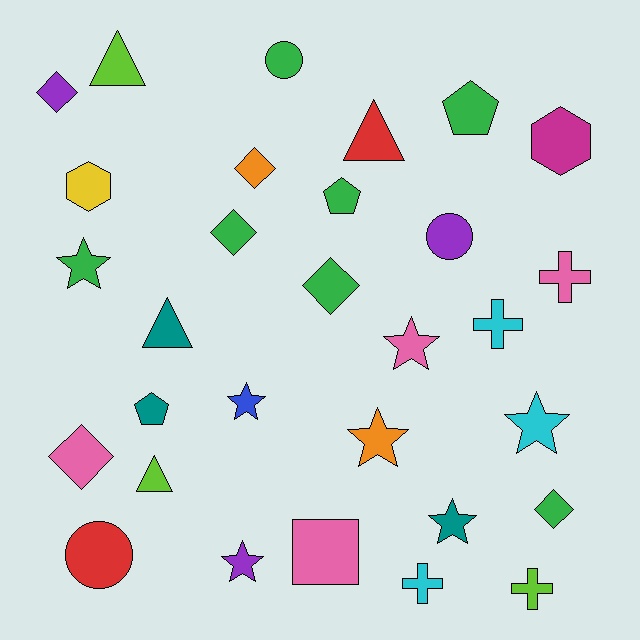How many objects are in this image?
There are 30 objects.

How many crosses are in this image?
There are 4 crosses.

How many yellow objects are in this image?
There is 1 yellow object.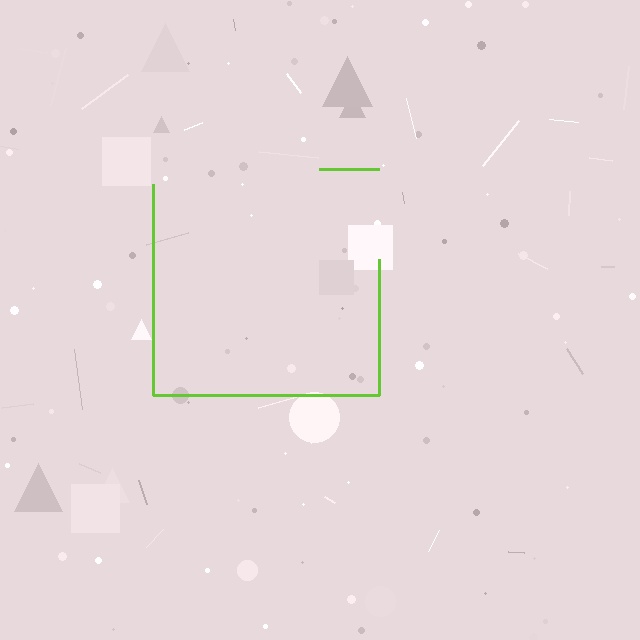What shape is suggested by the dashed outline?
The dashed outline suggests a square.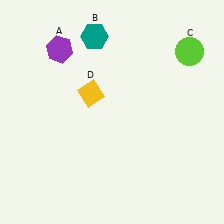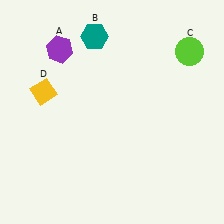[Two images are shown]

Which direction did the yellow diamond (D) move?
The yellow diamond (D) moved left.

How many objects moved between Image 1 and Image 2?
1 object moved between the two images.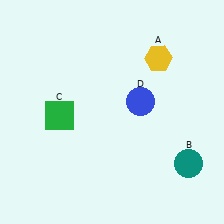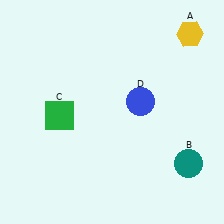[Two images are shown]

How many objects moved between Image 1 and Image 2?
1 object moved between the two images.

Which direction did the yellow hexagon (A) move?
The yellow hexagon (A) moved right.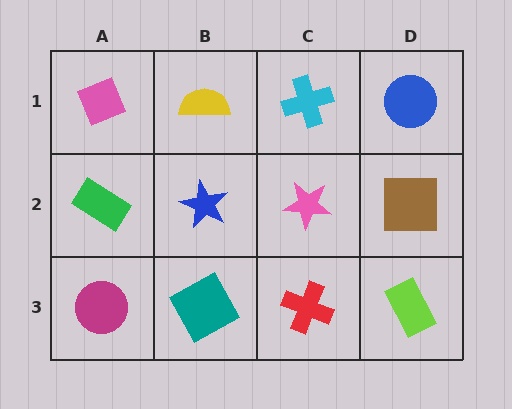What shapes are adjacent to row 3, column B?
A blue star (row 2, column B), a magenta circle (row 3, column A), a red cross (row 3, column C).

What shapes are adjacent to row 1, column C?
A pink star (row 2, column C), a yellow semicircle (row 1, column B), a blue circle (row 1, column D).